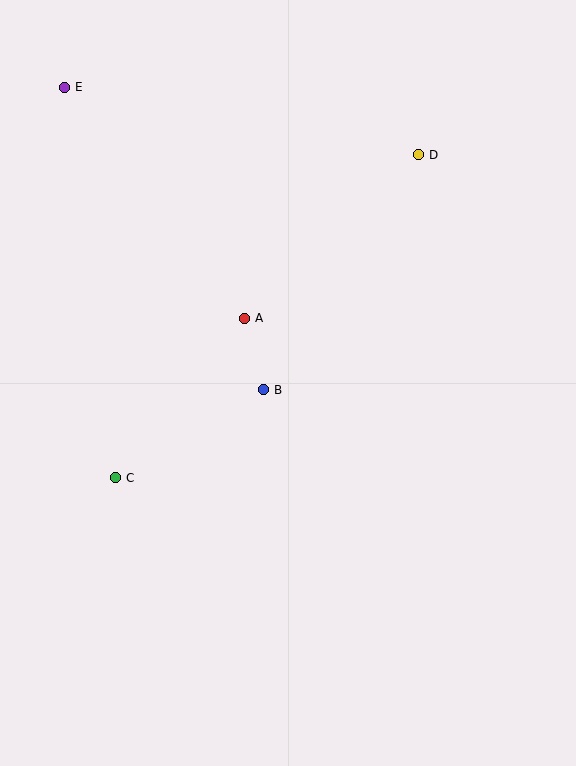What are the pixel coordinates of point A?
Point A is at (245, 318).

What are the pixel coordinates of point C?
Point C is at (116, 478).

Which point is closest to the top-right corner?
Point D is closest to the top-right corner.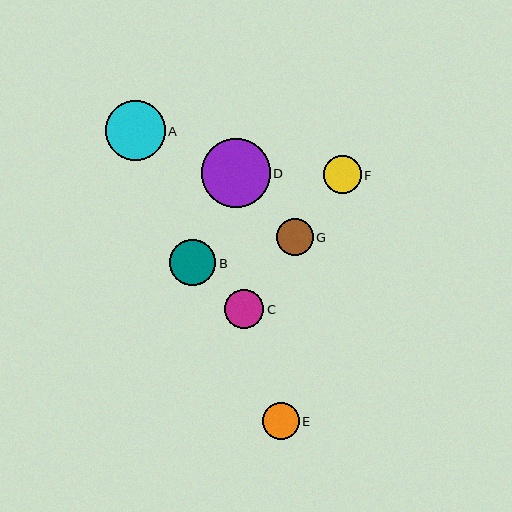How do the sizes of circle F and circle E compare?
Circle F and circle E are approximately the same size.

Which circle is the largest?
Circle D is the largest with a size of approximately 69 pixels.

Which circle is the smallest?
Circle E is the smallest with a size of approximately 37 pixels.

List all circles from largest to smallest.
From largest to smallest: D, A, B, C, F, G, E.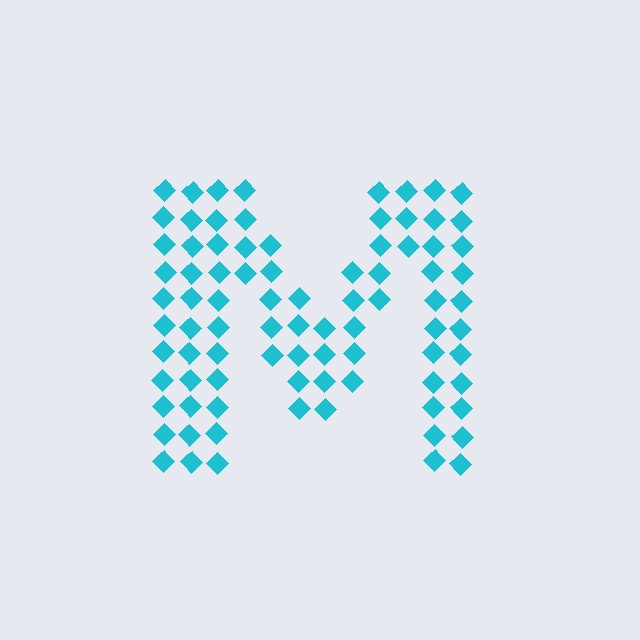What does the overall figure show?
The overall figure shows the letter M.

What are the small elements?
The small elements are diamonds.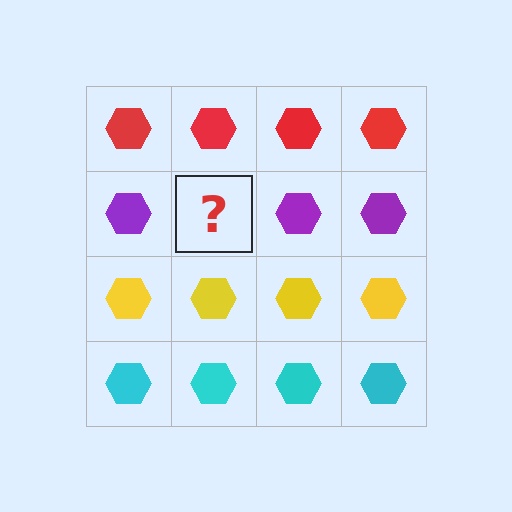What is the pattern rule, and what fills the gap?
The rule is that each row has a consistent color. The gap should be filled with a purple hexagon.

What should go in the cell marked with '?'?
The missing cell should contain a purple hexagon.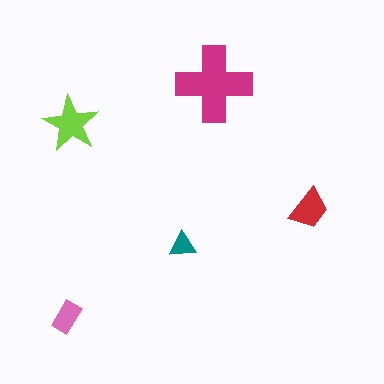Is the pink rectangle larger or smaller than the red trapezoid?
Smaller.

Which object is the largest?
The magenta cross.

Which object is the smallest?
The teal triangle.